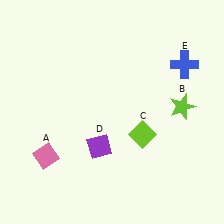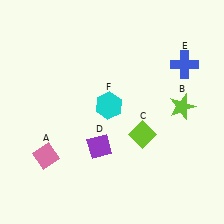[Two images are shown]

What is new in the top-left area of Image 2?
A cyan hexagon (F) was added in the top-left area of Image 2.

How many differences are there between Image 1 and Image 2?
There is 1 difference between the two images.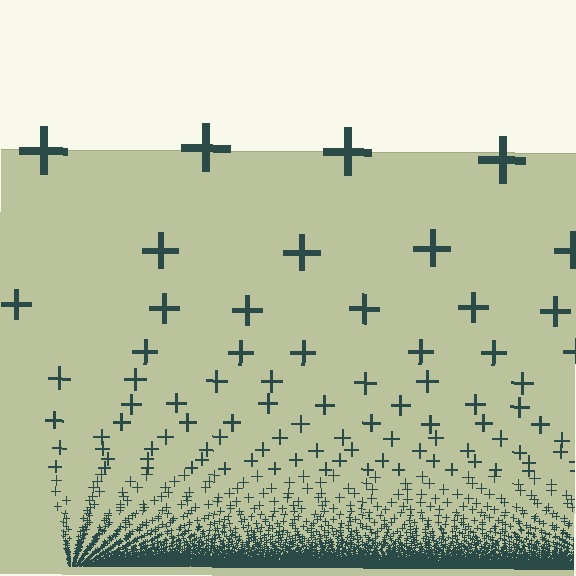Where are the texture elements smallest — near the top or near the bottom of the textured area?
Near the bottom.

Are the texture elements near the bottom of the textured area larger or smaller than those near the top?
Smaller. The gradient is inverted — elements near the bottom are smaller and denser.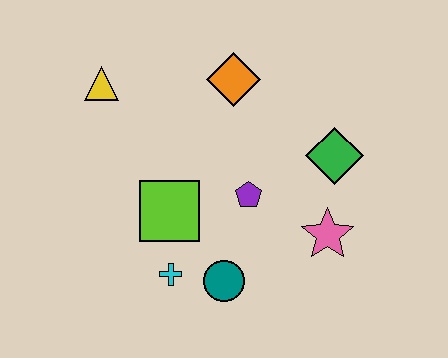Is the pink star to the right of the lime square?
Yes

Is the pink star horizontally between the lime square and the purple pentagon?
No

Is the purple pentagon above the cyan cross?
Yes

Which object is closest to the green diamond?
The pink star is closest to the green diamond.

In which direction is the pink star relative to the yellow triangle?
The pink star is to the right of the yellow triangle.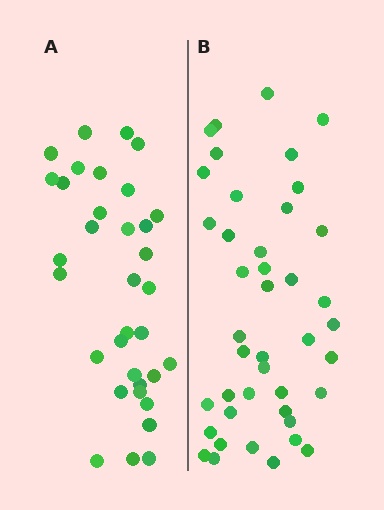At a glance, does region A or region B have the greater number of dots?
Region B (the right region) has more dots.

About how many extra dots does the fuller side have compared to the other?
Region B has roughly 8 or so more dots than region A.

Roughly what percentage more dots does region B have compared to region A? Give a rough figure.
About 25% more.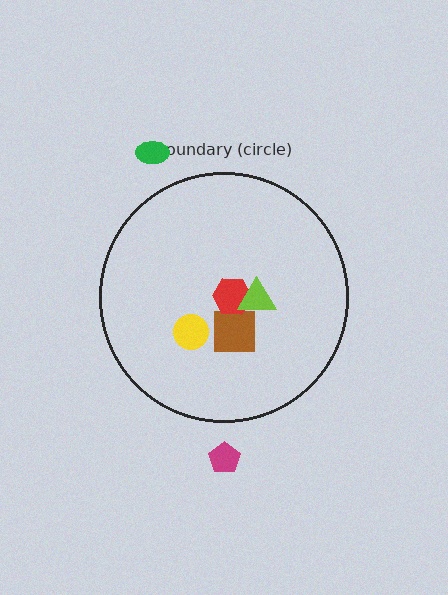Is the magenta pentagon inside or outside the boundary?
Outside.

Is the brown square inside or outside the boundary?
Inside.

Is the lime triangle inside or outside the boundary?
Inside.